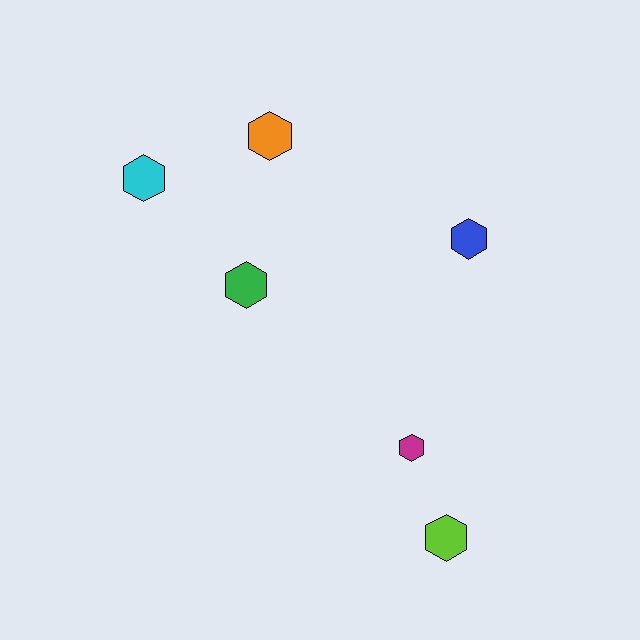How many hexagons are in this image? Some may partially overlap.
There are 6 hexagons.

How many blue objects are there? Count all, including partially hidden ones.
There is 1 blue object.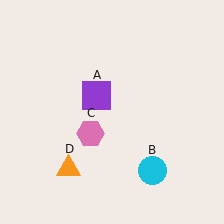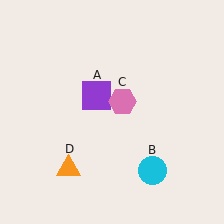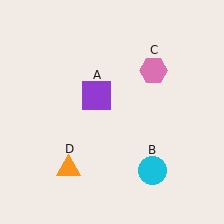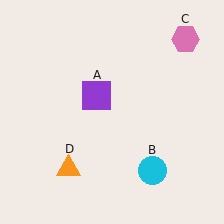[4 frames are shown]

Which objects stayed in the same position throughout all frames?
Purple square (object A) and cyan circle (object B) and orange triangle (object D) remained stationary.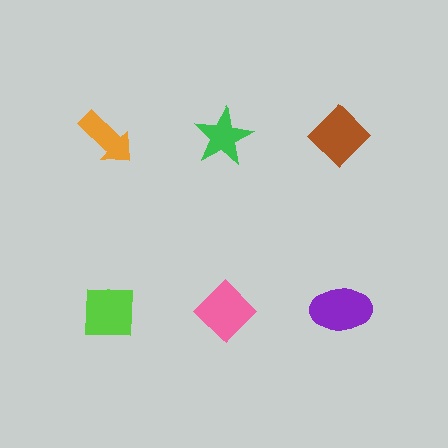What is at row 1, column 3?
A brown diamond.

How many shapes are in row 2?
3 shapes.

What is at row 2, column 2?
A pink diamond.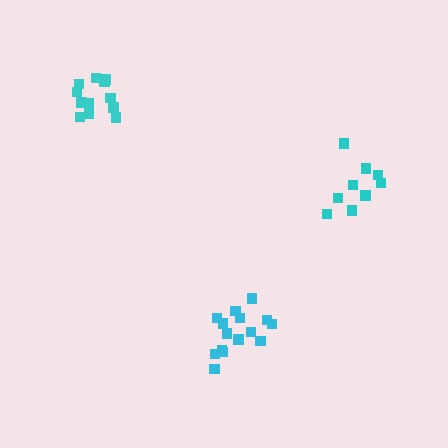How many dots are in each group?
Group 1: 15 dots, Group 2: 12 dots, Group 3: 9 dots (36 total).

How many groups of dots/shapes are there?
There are 3 groups.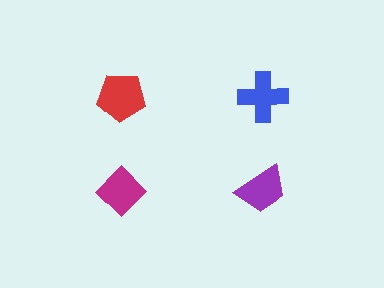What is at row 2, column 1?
A magenta diamond.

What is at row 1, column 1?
A red pentagon.